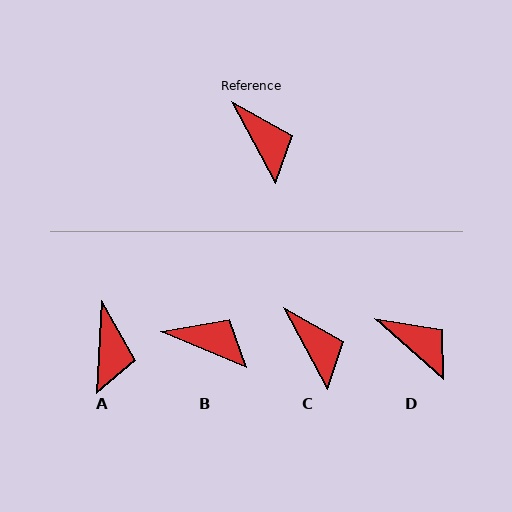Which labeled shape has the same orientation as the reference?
C.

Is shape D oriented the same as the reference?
No, it is off by about 21 degrees.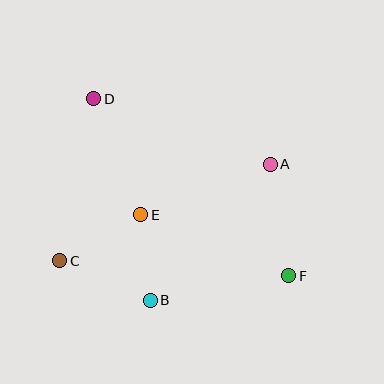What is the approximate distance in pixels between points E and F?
The distance between E and F is approximately 160 pixels.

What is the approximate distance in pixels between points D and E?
The distance between D and E is approximately 125 pixels.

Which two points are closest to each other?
Points B and E are closest to each other.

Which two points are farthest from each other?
Points D and F are farthest from each other.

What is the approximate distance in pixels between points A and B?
The distance between A and B is approximately 181 pixels.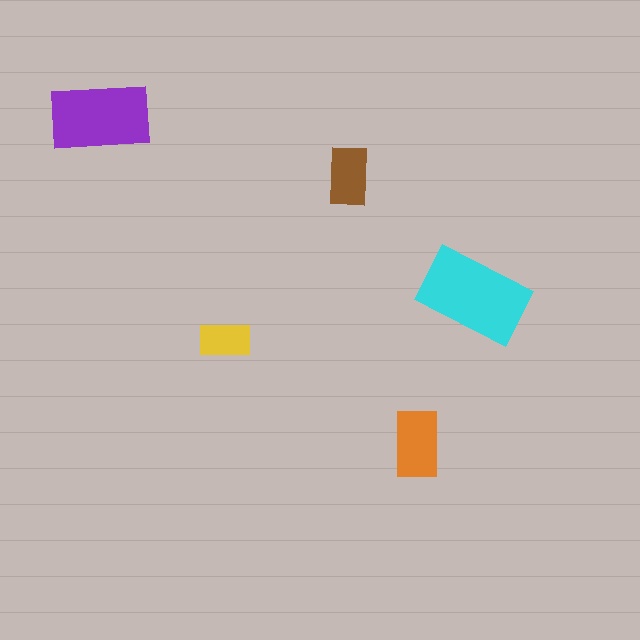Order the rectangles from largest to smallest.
the cyan one, the purple one, the orange one, the brown one, the yellow one.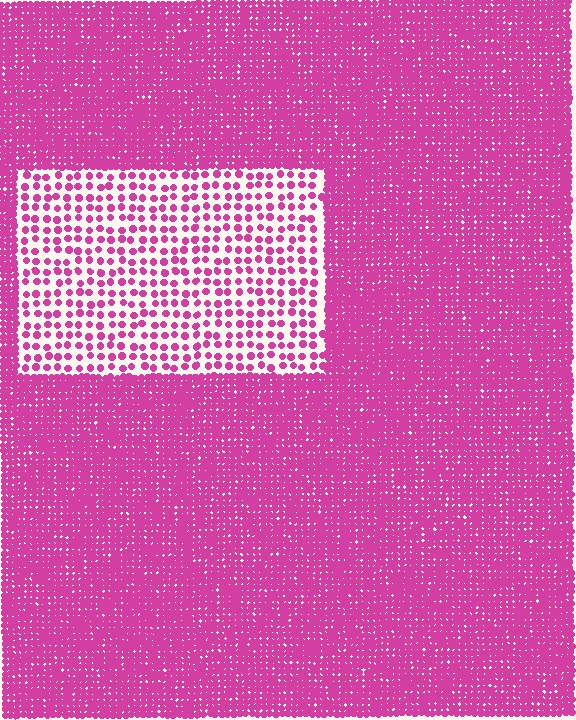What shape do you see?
I see a rectangle.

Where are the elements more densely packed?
The elements are more densely packed outside the rectangle boundary.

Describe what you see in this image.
The image contains small magenta elements arranged at two different densities. A rectangle-shaped region is visible where the elements are less densely packed than the surrounding area.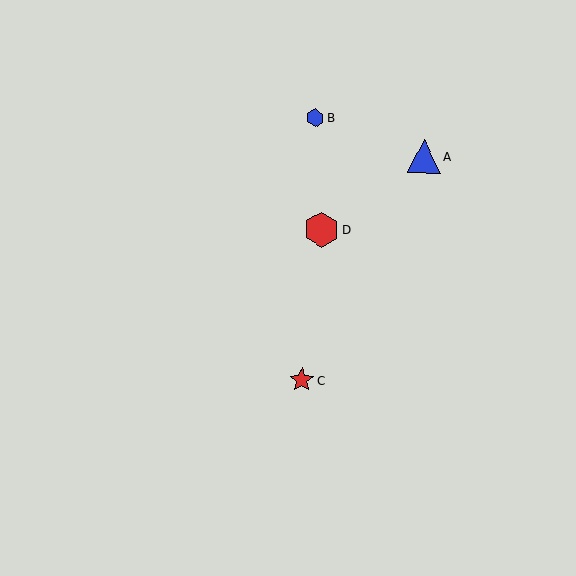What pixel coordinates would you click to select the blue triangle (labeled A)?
Click at (424, 156) to select the blue triangle A.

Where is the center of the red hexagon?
The center of the red hexagon is at (322, 230).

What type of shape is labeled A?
Shape A is a blue triangle.